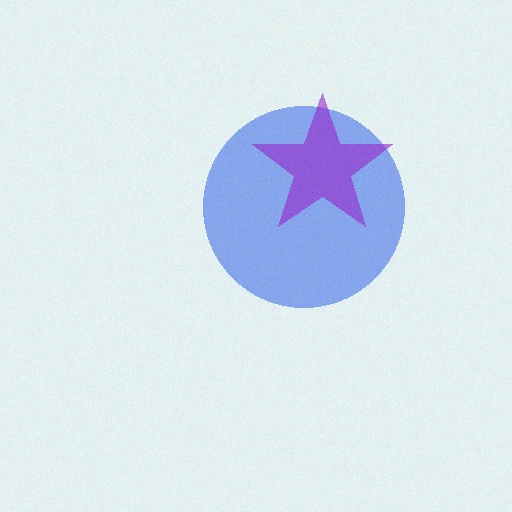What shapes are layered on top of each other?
The layered shapes are: a blue circle, a purple star.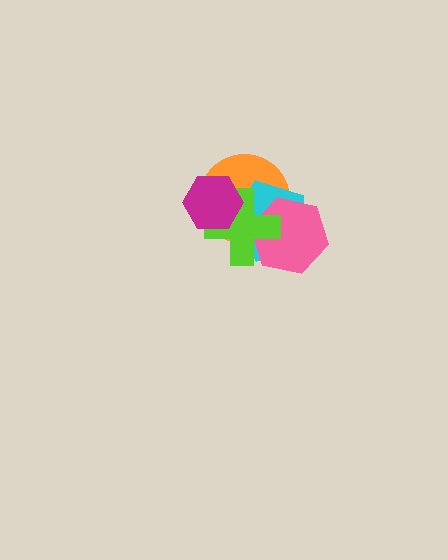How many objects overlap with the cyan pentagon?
4 objects overlap with the cyan pentagon.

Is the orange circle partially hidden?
Yes, it is partially covered by another shape.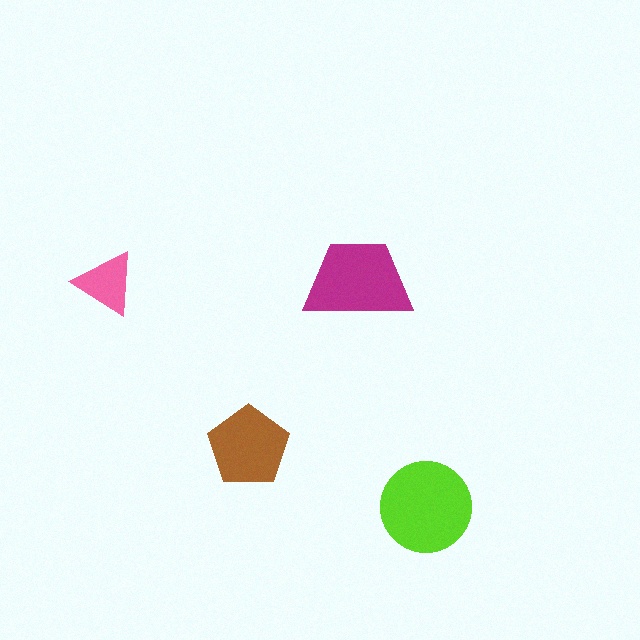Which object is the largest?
The lime circle.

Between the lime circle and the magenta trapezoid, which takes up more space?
The lime circle.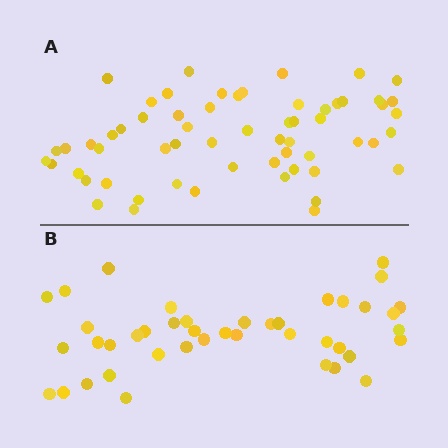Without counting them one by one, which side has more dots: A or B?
Region A (the top region) has more dots.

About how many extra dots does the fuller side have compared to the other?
Region A has approximately 20 more dots than region B.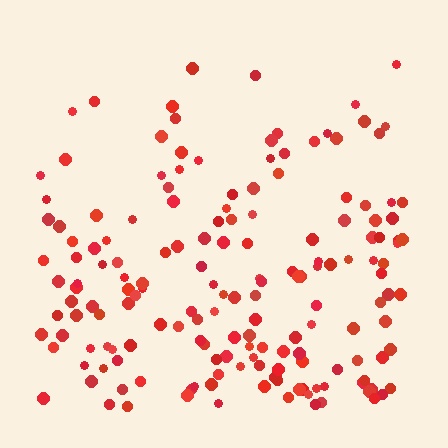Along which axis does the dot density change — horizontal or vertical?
Vertical.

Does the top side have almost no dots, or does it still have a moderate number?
Still a moderate number, just noticeably fewer than the bottom.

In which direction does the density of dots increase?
From top to bottom, with the bottom side densest.